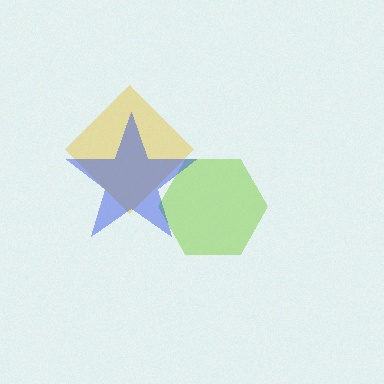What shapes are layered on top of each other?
The layered shapes are: a lime hexagon, a yellow diamond, a blue star.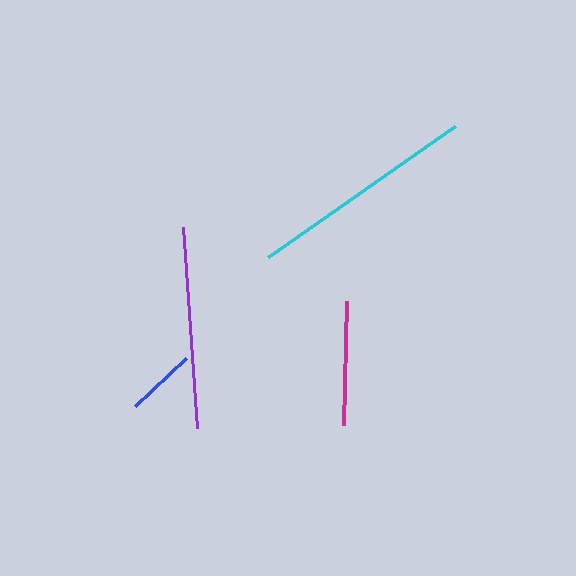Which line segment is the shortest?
The blue line is the shortest at approximately 70 pixels.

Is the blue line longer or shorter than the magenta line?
The magenta line is longer than the blue line.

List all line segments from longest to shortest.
From longest to shortest: cyan, purple, magenta, blue.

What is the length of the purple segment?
The purple segment is approximately 202 pixels long.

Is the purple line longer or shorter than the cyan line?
The cyan line is longer than the purple line.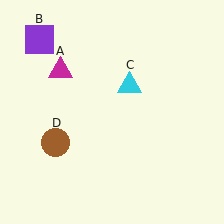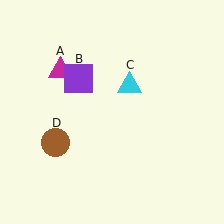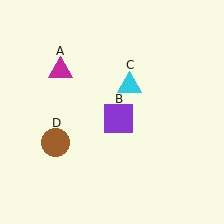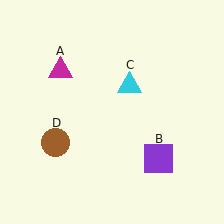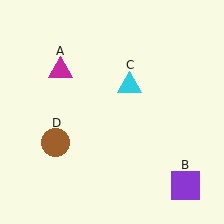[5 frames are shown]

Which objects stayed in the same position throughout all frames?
Magenta triangle (object A) and cyan triangle (object C) and brown circle (object D) remained stationary.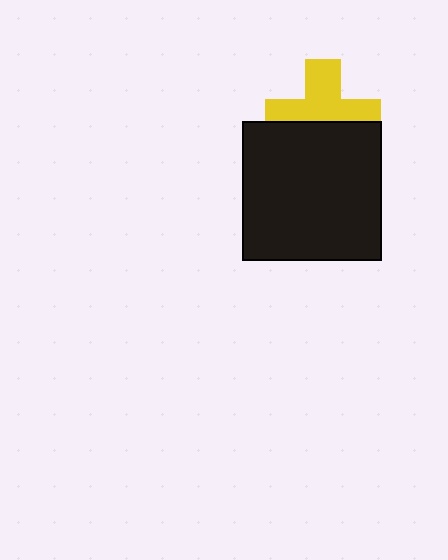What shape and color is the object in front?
The object in front is a black square.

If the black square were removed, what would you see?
You would see the complete yellow cross.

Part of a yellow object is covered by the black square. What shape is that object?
It is a cross.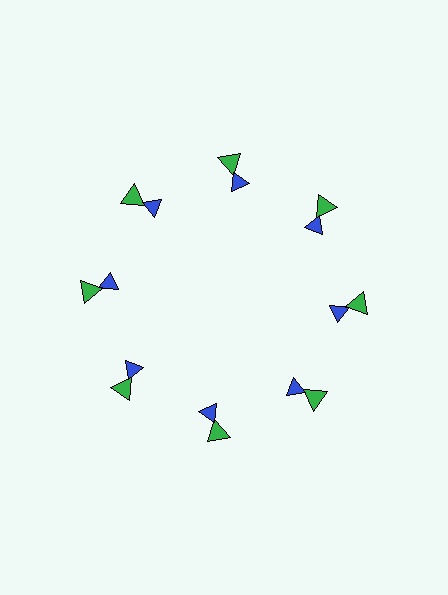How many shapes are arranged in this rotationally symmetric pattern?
There are 16 shapes, arranged in 8 groups of 2.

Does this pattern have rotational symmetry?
Yes, this pattern has 8-fold rotational symmetry. It looks the same after rotating 45 degrees around the center.